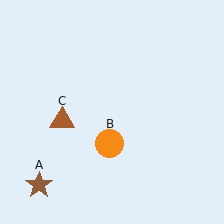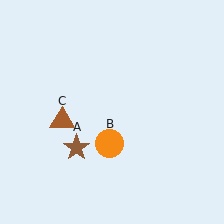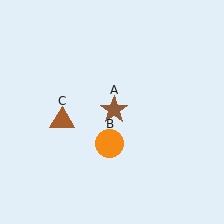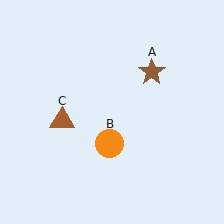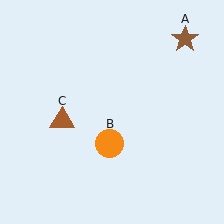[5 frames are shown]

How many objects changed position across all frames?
1 object changed position: brown star (object A).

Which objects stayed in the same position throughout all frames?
Orange circle (object B) and brown triangle (object C) remained stationary.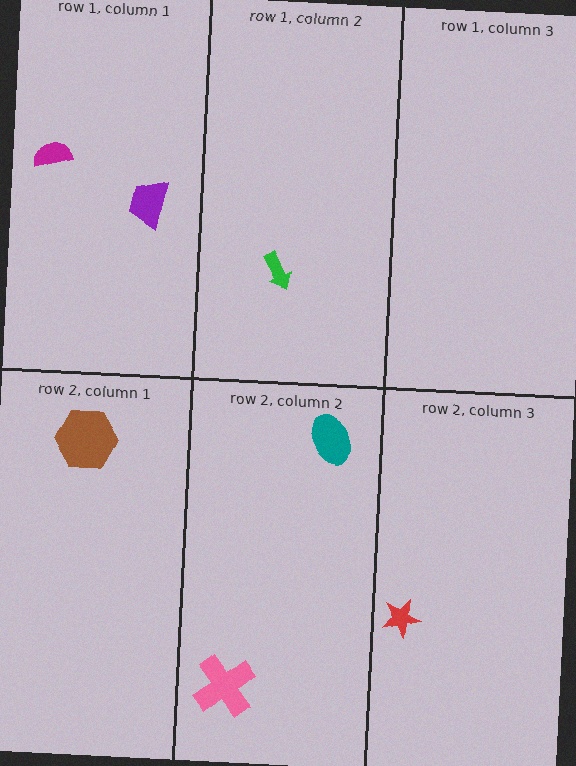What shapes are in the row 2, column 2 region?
The pink cross, the teal ellipse.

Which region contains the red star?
The row 2, column 3 region.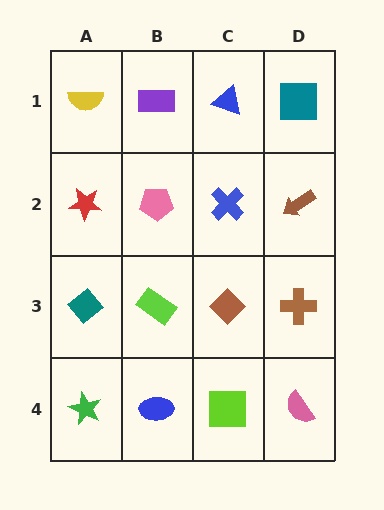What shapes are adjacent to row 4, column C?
A brown diamond (row 3, column C), a blue ellipse (row 4, column B), a pink semicircle (row 4, column D).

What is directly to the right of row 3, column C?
A brown cross.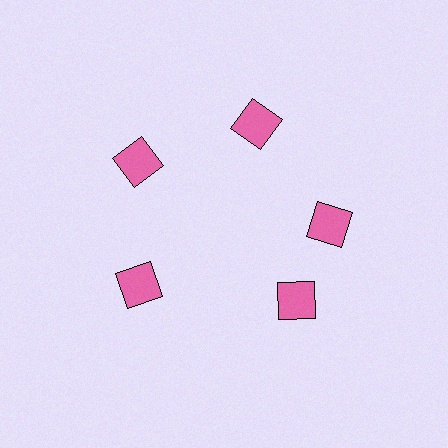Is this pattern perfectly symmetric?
No. The 5 pink squares are arranged in a ring, but one element near the 5 o'clock position is rotated out of alignment along the ring, breaking the 5-fold rotational symmetry.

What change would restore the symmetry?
The symmetry would be restored by rotating it back into even spacing with its neighbors so that all 5 squares sit at equal angles and equal distance from the center.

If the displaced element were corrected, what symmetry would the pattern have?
It would have 5-fold rotational symmetry — the pattern would map onto itself every 72 degrees.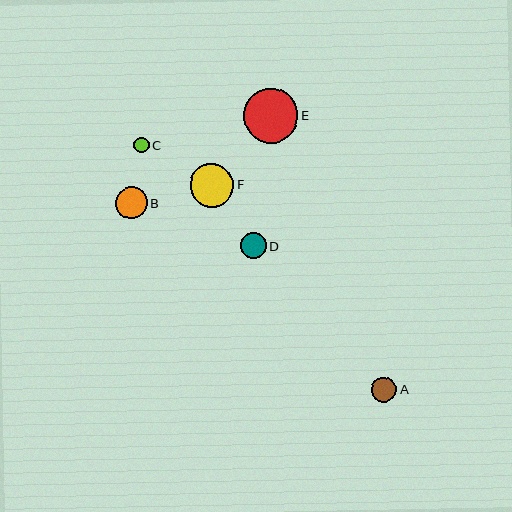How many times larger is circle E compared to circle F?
Circle E is approximately 1.2 times the size of circle F.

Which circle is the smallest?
Circle C is the smallest with a size of approximately 16 pixels.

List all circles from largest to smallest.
From largest to smallest: E, F, B, D, A, C.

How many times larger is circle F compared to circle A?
Circle F is approximately 1.7 times the size of circle A.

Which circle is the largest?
Circle E is the largest with a size of approximately 54 pixels.